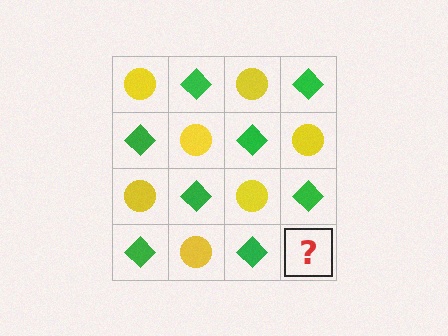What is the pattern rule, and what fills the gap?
The rule is that it alternates yellow circle and green diamond in a checkerboard pattern. The gap should be filled with a yellow circle.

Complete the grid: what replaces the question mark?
The question mark should be replaced with a yellow circle.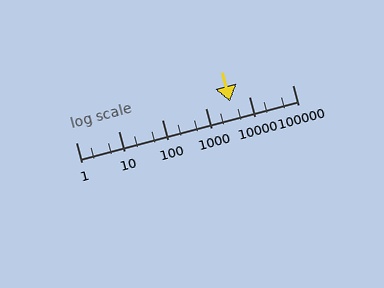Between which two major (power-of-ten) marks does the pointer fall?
The pointer is between 1000 and 10000.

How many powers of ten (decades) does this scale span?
The scale spans 5 decades, from 1 to 100000.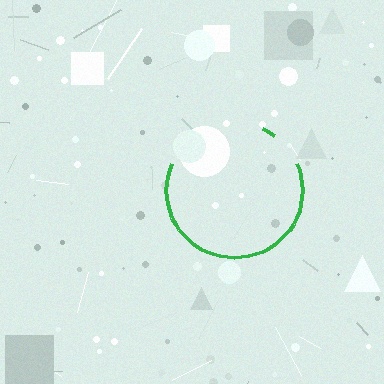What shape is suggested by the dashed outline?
The dashed outline suggests a circle.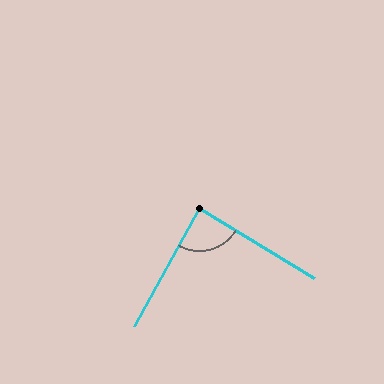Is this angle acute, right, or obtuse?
It is approximately a right angle.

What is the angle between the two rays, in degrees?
Approximately 87 degrees.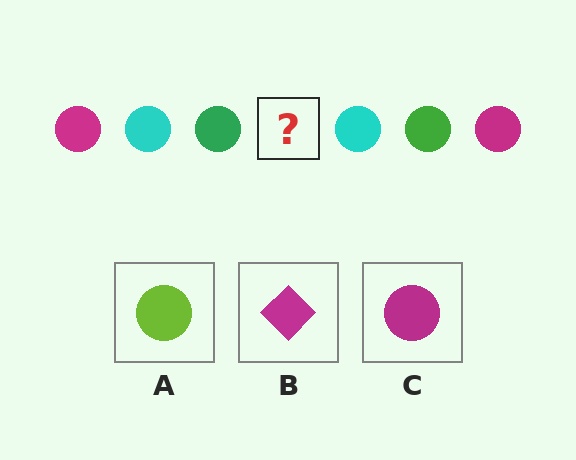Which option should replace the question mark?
Option C.